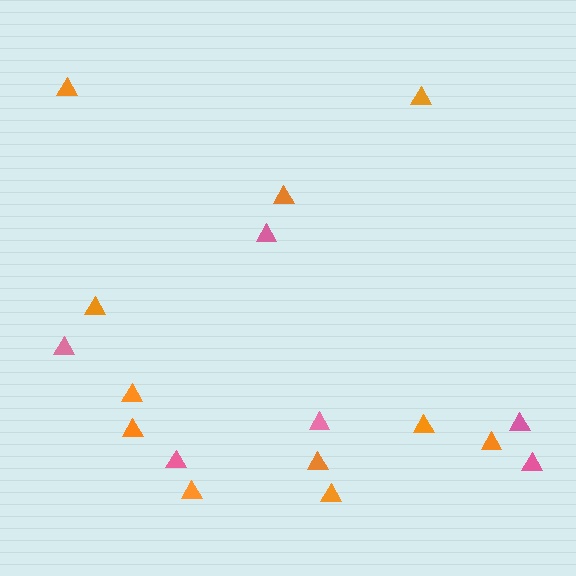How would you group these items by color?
There are 2 groups: one group of orange triangles (11) and one group of pink triangles (6).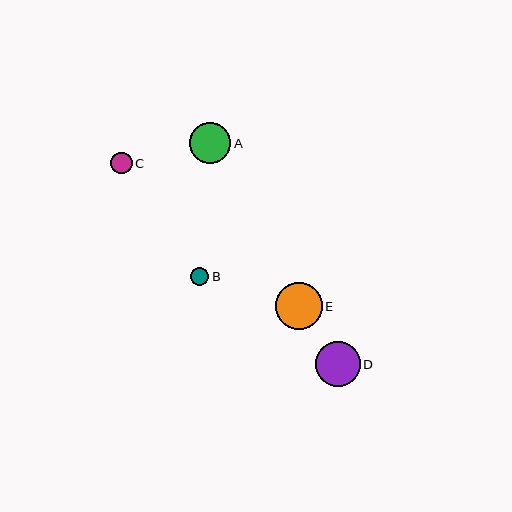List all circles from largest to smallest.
From largest to smallest: E, D, A, C, B.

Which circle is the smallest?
Circle B is the smallest with a size of approximately 18 pixels.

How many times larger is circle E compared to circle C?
Circle E is approximately 2.2 times the size of circle C.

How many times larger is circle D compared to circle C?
Circle D is approximately 2.1 times the size of circle C.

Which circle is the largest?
Circle E is the largest with a size of approximately 47 pixels.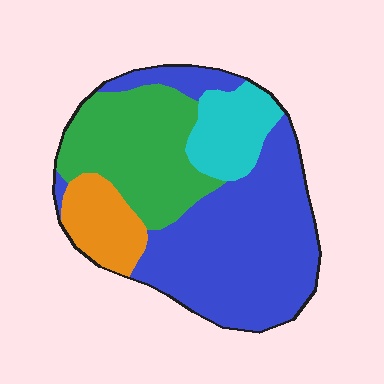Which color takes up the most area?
Blue, at roughly 50%.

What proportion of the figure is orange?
Orange covers 11% of the figure.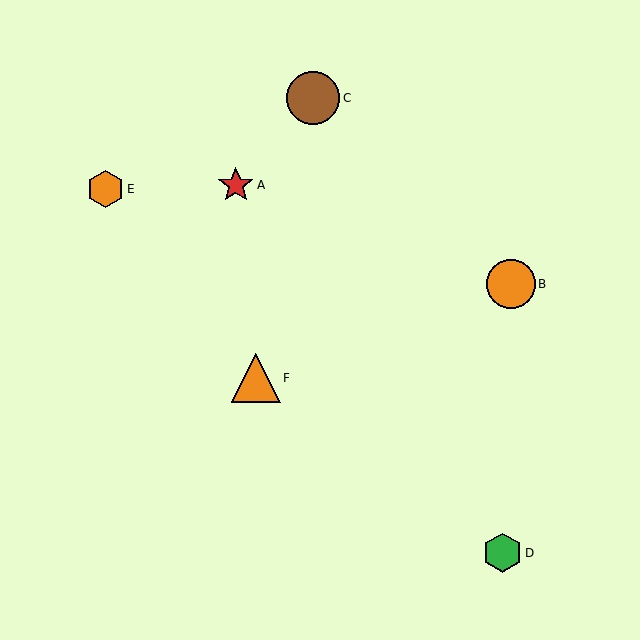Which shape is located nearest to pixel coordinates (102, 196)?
The orange hexagon (labeled E) at (106, 189) is nearest to that location.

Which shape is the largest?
The brown circle (labeled C) is the largest.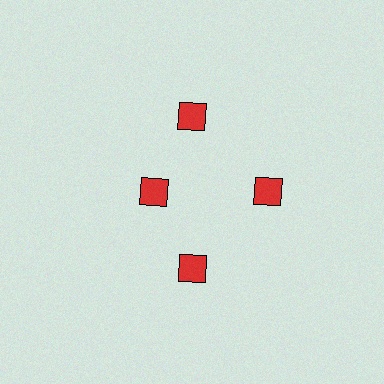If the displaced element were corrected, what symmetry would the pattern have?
It would have 4-fold rotational symmetry — the pattern would map onto itself every 90 degrees.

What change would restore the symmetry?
The symmetry would be restored by moving it outward, back onto the ring so that all 4 diamonds sit at equal angles and equal distance from the center.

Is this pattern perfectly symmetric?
No. The 4 red diamonds are arranged in a ring, but one element near the 9 o'clock position is pulled inward toward the center, breaking the 4-fold rotational symmetry.